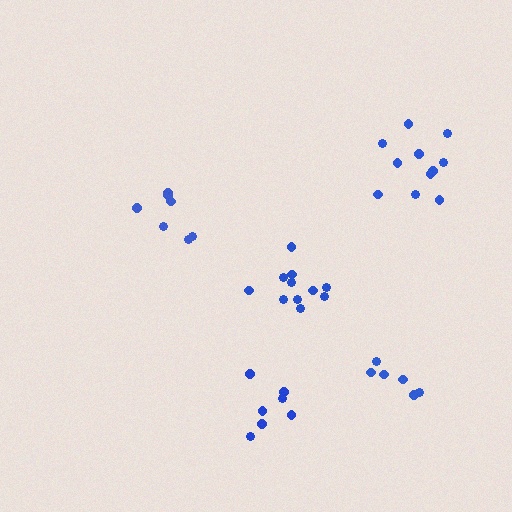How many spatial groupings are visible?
There are 5 spatial groupings.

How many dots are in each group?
Group 1: 11 dots, Group 2: 7 dots, Group 3: 7 dots, Group 4: 11 dots, Group 5: 6 dots (42 total).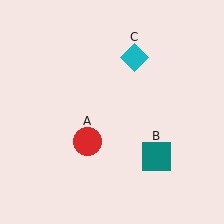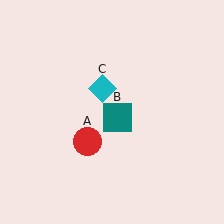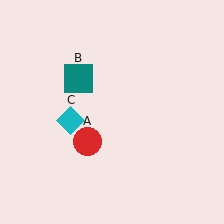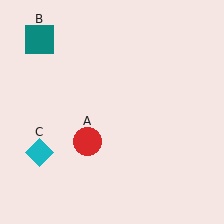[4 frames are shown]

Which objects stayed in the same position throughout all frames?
Red circle (object A) remained stationary.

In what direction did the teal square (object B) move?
The teal square (object B) moved up and to the left.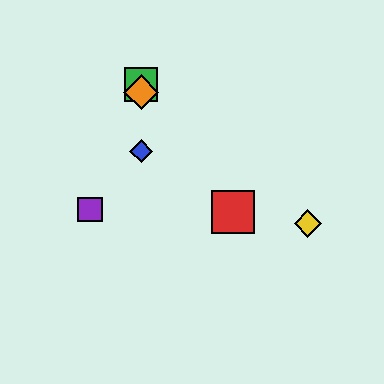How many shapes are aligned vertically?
3 shapes (the blue diamond, the green square, the orange diamond) are aligned vertically.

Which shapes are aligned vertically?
The blue diamond, the green square, the orange diamond are aligned vertically.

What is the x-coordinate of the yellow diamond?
The yellow diamond is at x≈308.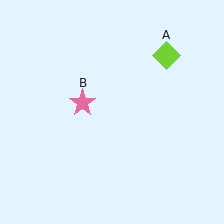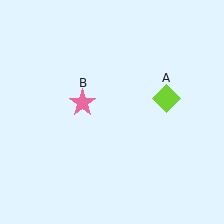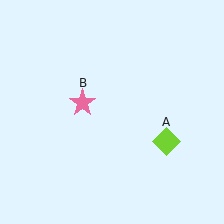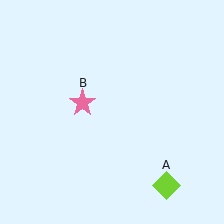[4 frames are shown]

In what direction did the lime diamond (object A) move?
The lime diamond (object A) moved down.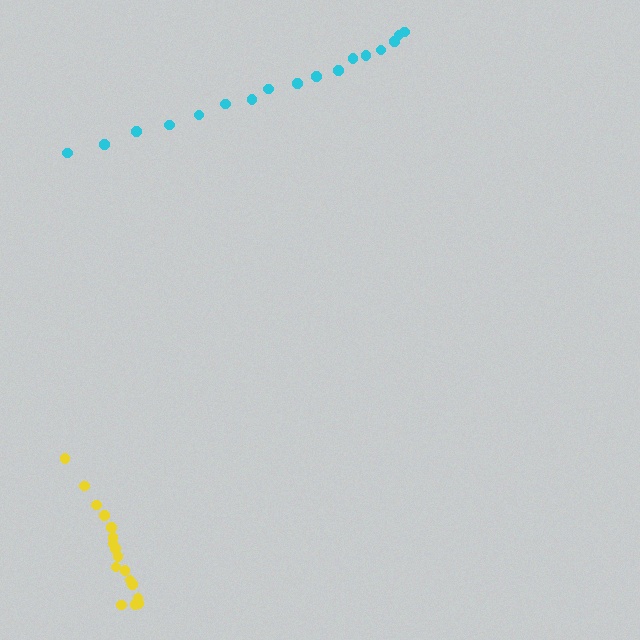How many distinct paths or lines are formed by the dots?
There are 2 distinct paths.